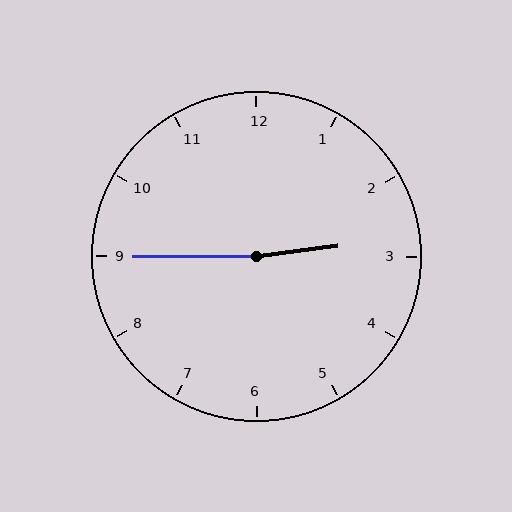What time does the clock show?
2:45.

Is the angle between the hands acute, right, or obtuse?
It is obtuse.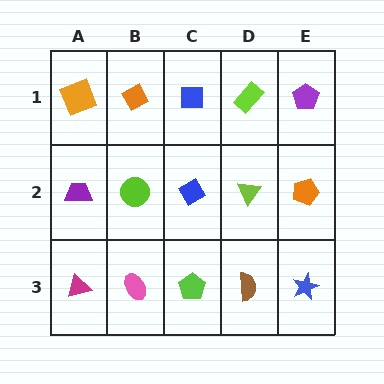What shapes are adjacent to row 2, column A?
An orange square (row 1, column A), a magenta triangle (row 3, column A), a lime circle (row 2, column B).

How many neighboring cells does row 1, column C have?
3.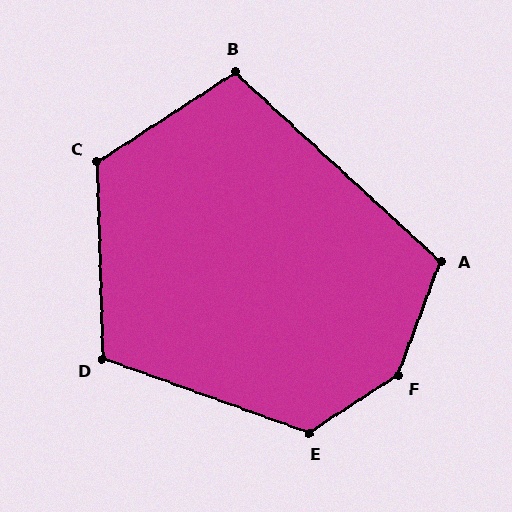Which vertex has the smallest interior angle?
B, at approximately 104 degrees.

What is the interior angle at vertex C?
Approximately 121 degrees (obtuse).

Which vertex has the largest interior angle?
F, at approximately 144 degrees.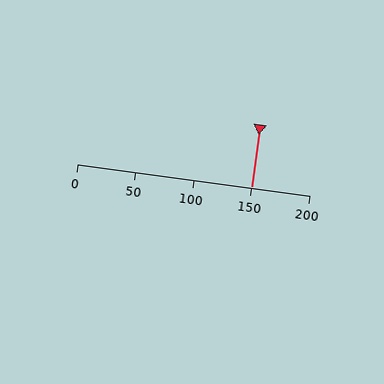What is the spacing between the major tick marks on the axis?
The major ticks are spaced 50 apart.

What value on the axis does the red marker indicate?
The marker indicates approximately 150.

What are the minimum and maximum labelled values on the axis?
The axis runs from 0 to 200.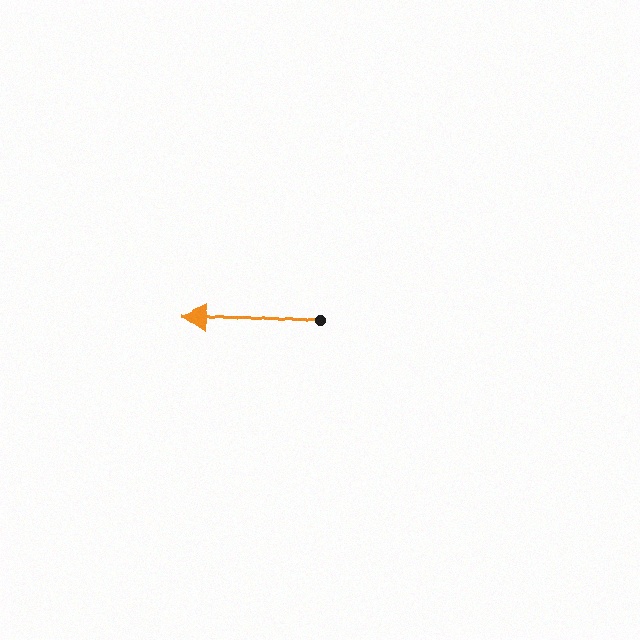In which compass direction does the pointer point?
West.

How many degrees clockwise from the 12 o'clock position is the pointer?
Approximately 274 degrees.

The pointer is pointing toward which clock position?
Roughly 9 o'clock.